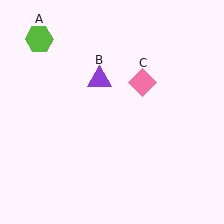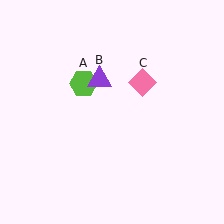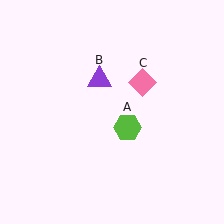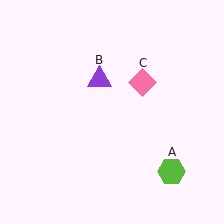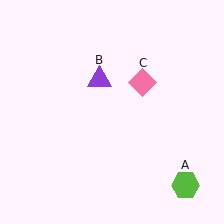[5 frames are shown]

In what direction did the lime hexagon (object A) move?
The lime hexagon (object A) moved down and to the right.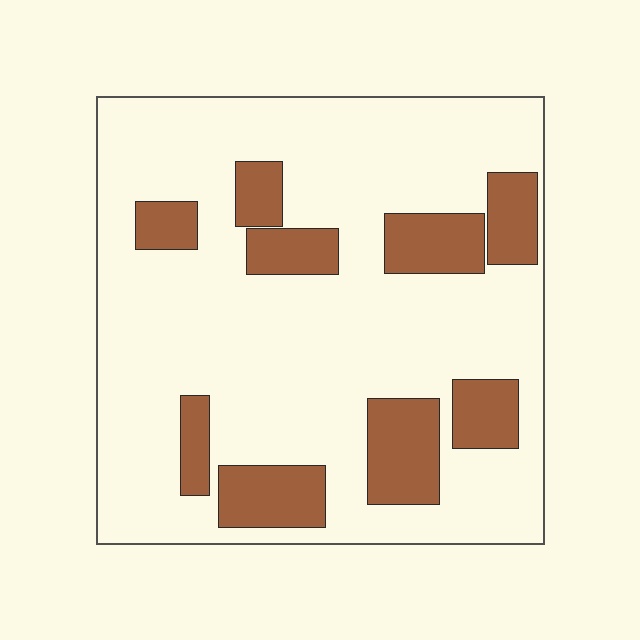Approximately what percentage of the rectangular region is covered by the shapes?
Approximately 20%.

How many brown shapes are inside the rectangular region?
9.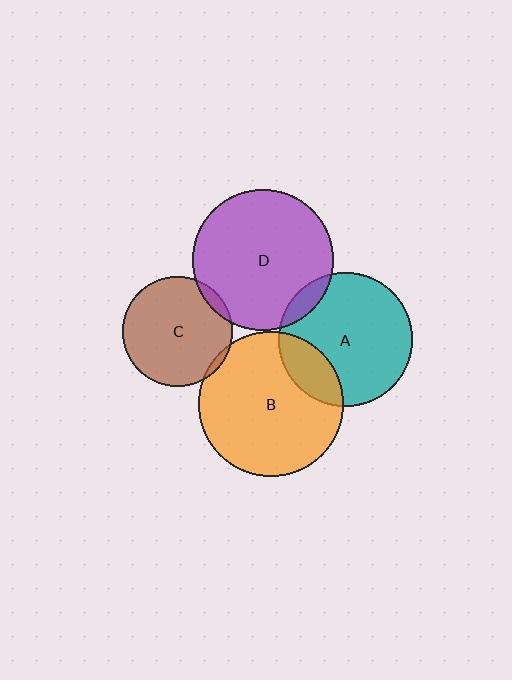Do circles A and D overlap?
Yes.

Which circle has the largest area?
Circle B (orange).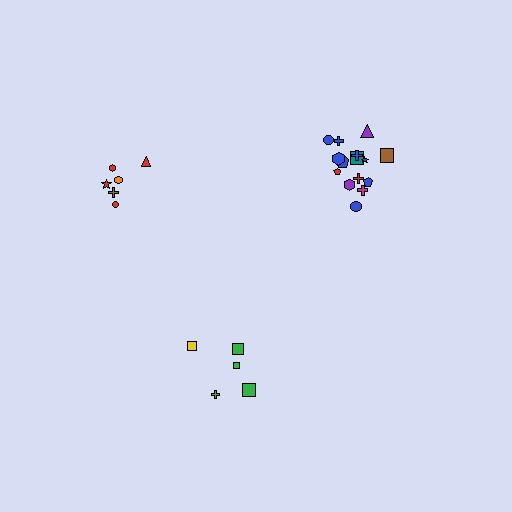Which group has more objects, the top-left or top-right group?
The top-right group.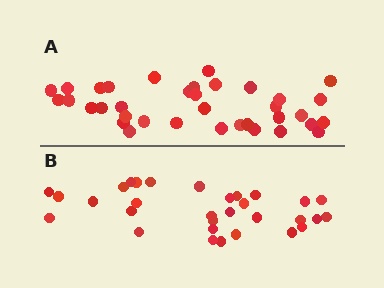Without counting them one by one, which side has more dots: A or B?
Region A (the top region) has more dots.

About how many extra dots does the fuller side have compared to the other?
Region A has about 5 more dots than region B.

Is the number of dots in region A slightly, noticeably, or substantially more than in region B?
Region A has only slightly more — the two regions are fairly close. The ratio is roughly 1.2 to 1.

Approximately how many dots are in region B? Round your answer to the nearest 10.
About 30 dots. (The exact count is 31, which rounds to 30.)